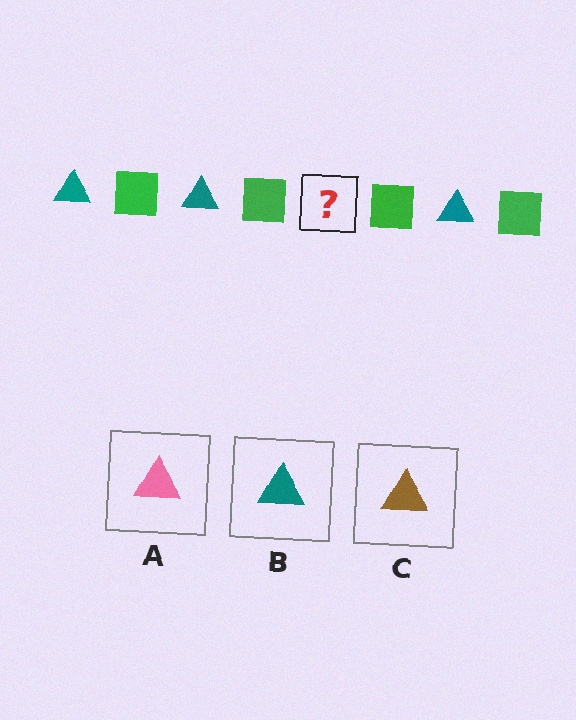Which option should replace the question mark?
Option B.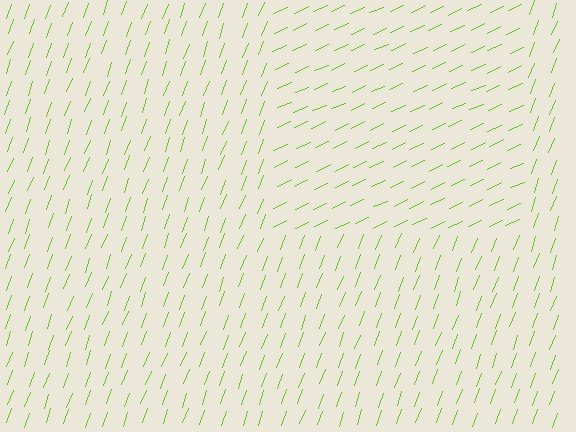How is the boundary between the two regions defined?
The boundary is defined purely by a change in line orientation (approximately 45 degrees difference). All lines are the same color and thickness.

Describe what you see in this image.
The image is filled with small lime line segments. A rectangle region in the image has lines oriented differently from the surrounding lines, creating a visible texture boundary.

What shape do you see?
I see a rectangle.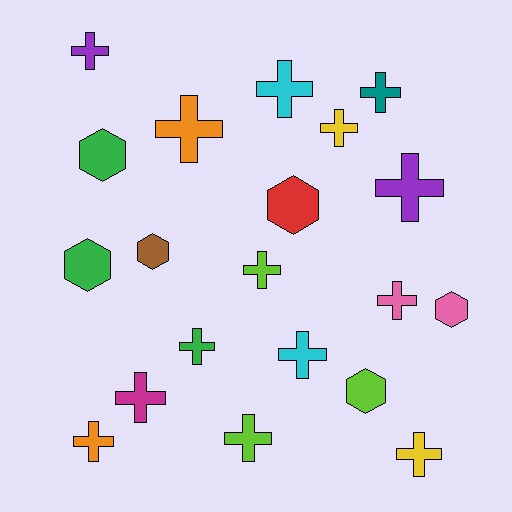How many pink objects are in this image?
There are 2 pink objects.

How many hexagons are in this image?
There are 6 hexagons.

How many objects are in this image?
There are 20 objects.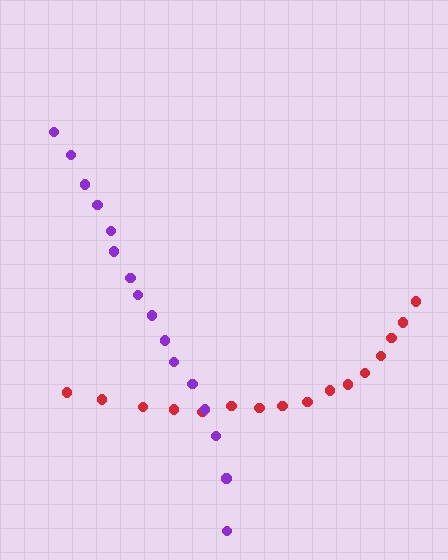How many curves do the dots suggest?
There are 2 distinct paths.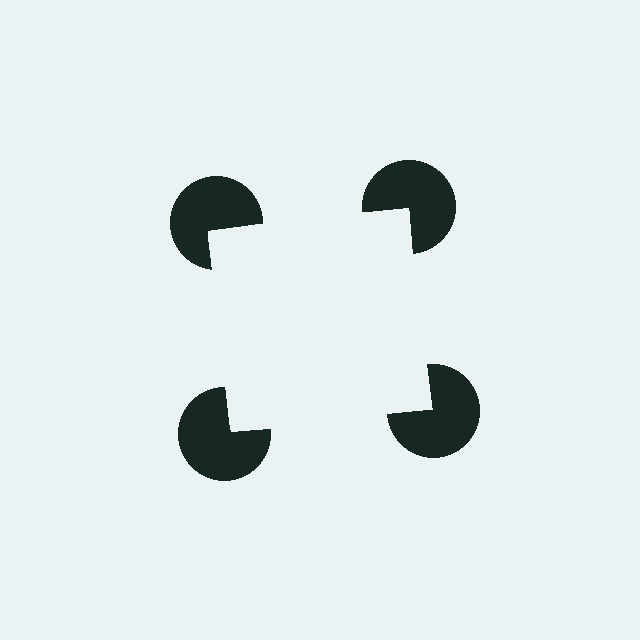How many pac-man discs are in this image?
There are 4 — one at each vertex of the illusory square.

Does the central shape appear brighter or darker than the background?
It typically appears slightly brighter than the background, even though no actual brightness change is drawn.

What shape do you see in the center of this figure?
An illusory square — its edges are inferred from the aligned wedge cuts in the pac-man discs, not physically drawn.